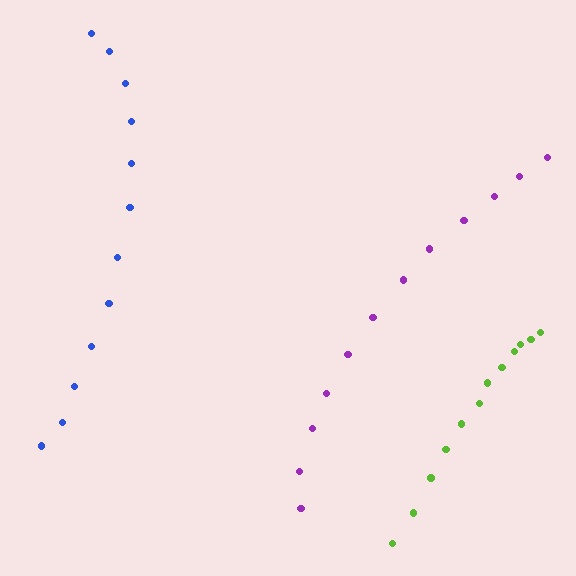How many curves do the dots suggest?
There are 3 distinct paths.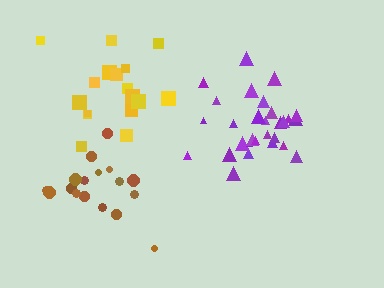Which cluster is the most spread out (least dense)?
Yellow.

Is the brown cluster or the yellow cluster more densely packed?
Brown.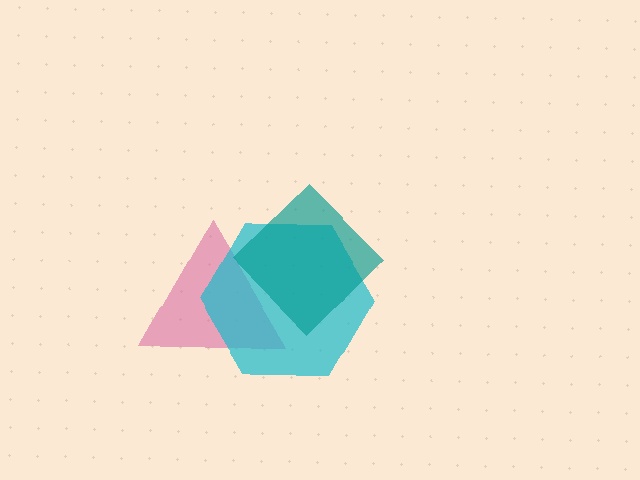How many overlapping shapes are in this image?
There are 3 overlapping shapes in the image.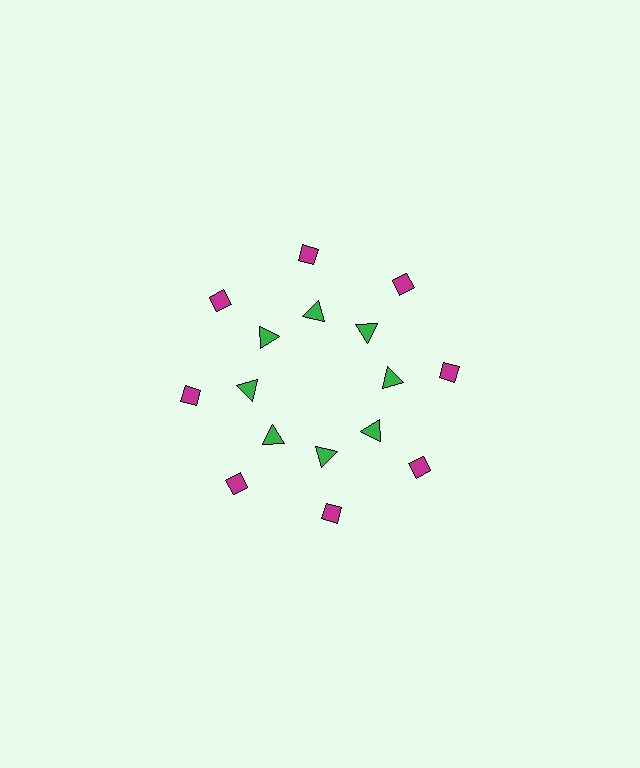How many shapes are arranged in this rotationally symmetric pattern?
There are 16 shapes, arranged in 8 groups of 2.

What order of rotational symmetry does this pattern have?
This pattern has 8-fold rotational symmetry.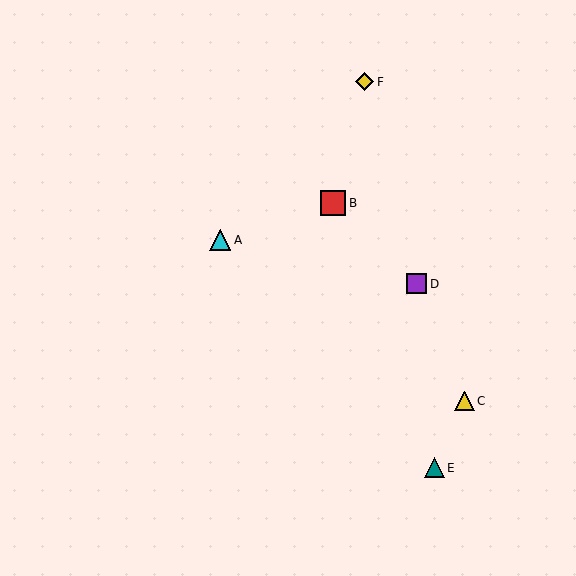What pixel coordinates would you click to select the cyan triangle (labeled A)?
Click at (220, 240) to select the cyan triangle A.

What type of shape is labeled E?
Shape E is a teal triangle.